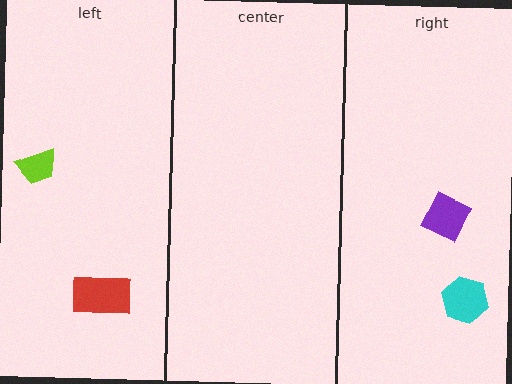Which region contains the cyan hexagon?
The right region.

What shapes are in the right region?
The cyan hexagon, the purple square.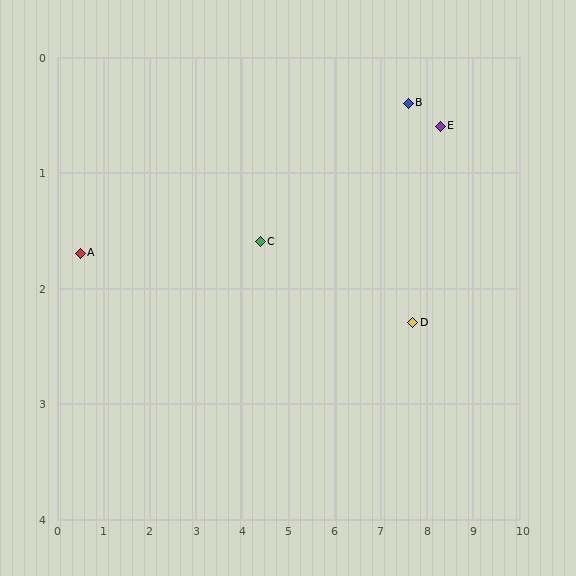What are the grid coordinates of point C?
Point C is at approximately (4.4, 1.6).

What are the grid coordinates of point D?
Point D is at approximately (7.7, 2.3).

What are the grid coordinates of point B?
Point B is at approximately (7.6, 0.4).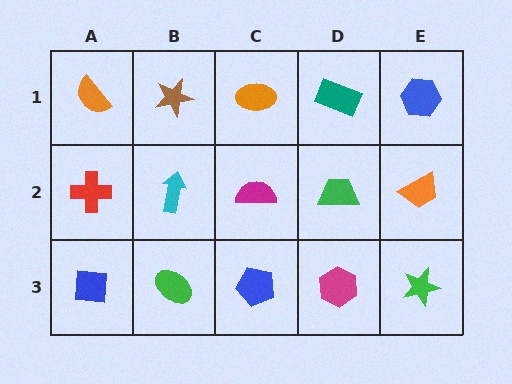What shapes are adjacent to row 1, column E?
An orange trapezoid (row 2, column E), a teal rectangle (row 1, column D).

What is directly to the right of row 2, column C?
A green trapezoid.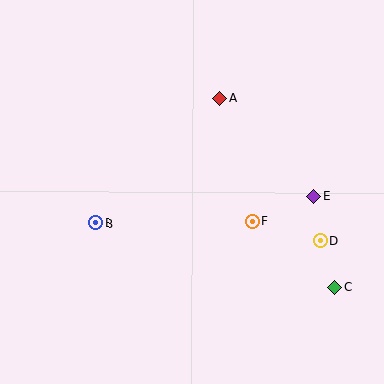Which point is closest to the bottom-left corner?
Point B is closest to the bottom-left corner.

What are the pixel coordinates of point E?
Point E is at (314, 196).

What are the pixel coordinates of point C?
Point C is at (335, 287).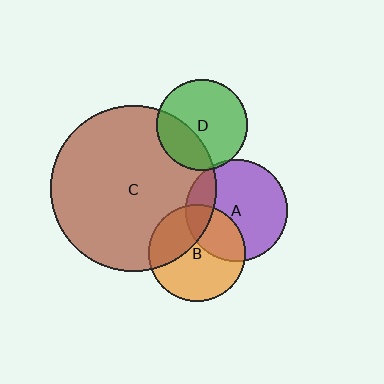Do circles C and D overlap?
Yes.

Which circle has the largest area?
Circle C (brown).